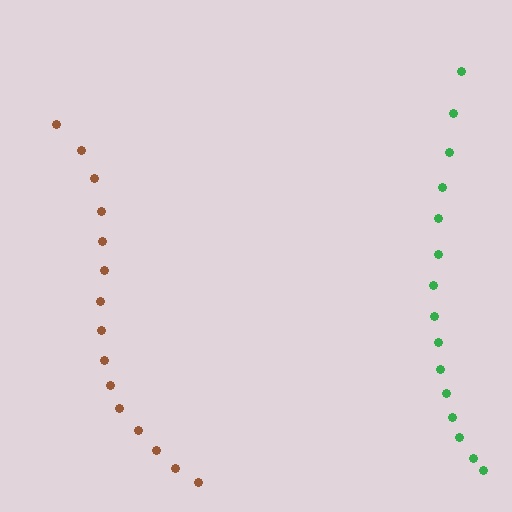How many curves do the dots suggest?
There are 2 distinct paths.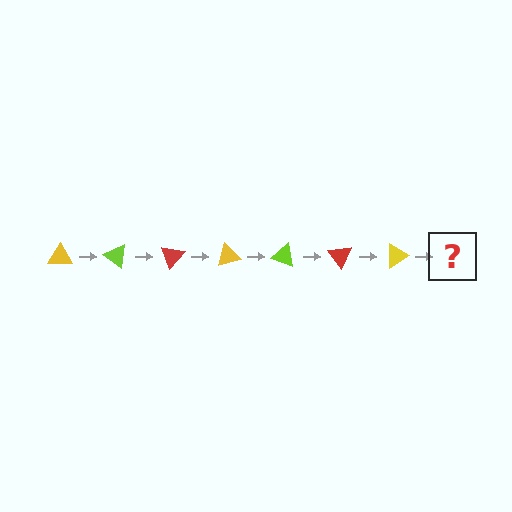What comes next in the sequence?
The next element should be a lime triangle, rotated 245 degrees from the start.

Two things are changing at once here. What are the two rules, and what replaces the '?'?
The two rules are that it rotates 35 degrees each step and the color cycles through yellow, lime, and red. The '?' should be a lime triangle, rotated 245 degrees from the start.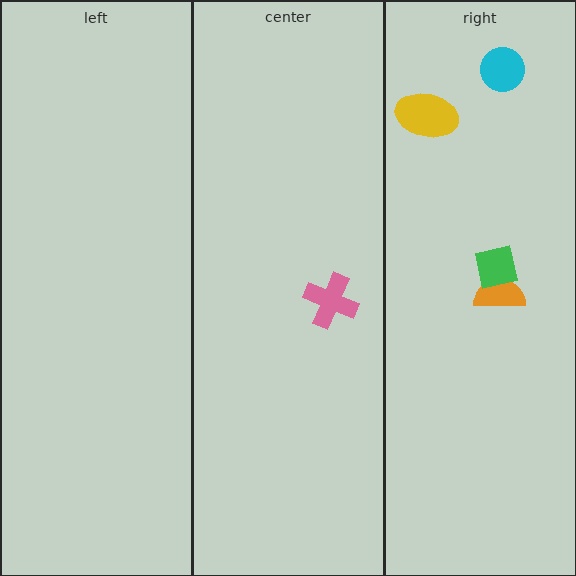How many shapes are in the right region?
4.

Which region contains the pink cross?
The center region.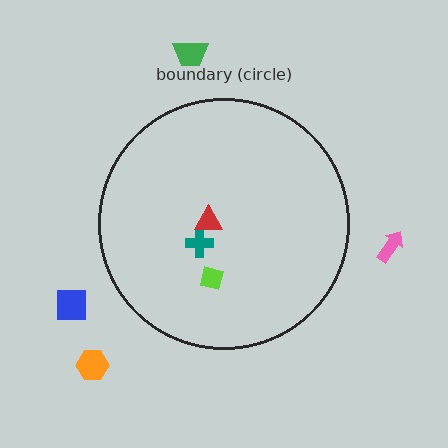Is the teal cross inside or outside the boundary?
Inside.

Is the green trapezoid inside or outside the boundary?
Outside.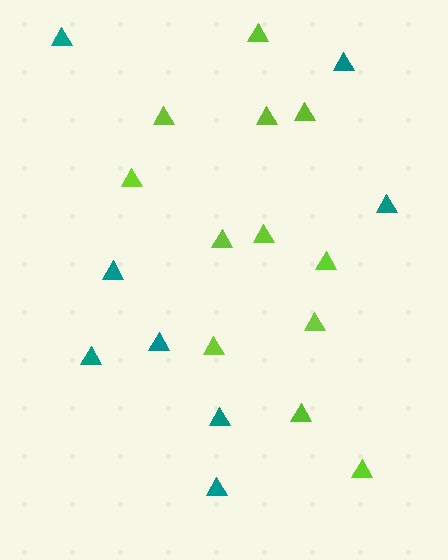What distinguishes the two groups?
There are 2 groups: one group of lime triangles (12) and one group of teal triangles (8).